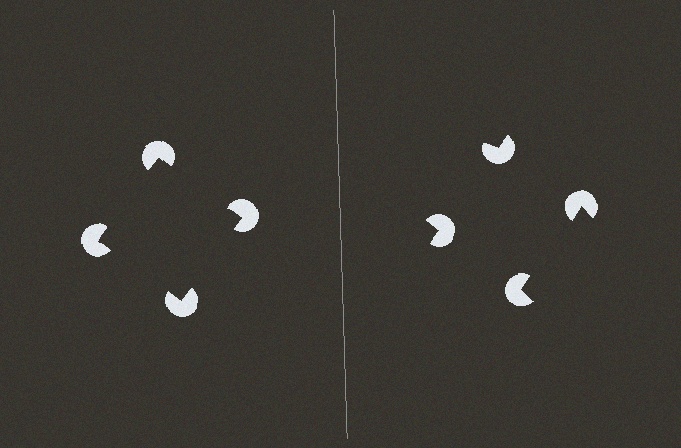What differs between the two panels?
The pac-man discs are positioned identically on both sides; only the wedge orientations differ. On the left they align to a square; on the right they are misaligned.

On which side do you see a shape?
An illusory square appears on the left side. On the right side the wedge cuts are rotated, so no coherent shape forms.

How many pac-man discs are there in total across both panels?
8 — 4 on each side.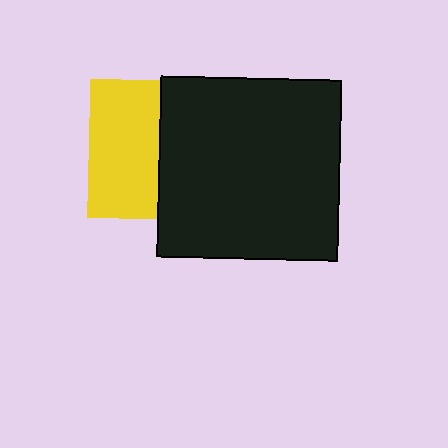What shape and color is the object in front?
The object in front is a black square.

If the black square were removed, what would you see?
You would see the complete yellow square.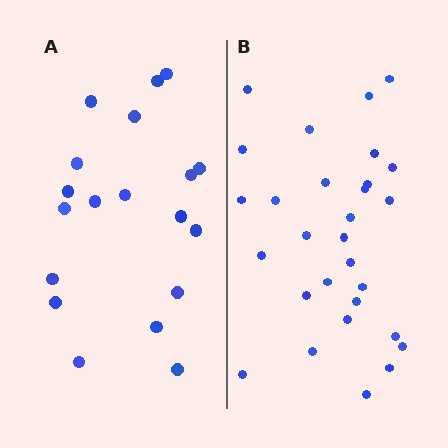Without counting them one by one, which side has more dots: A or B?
Region B (the right region) has more dots.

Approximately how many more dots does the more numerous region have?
Region B has roughly 10 or so more dots than region A.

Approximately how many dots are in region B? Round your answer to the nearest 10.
About 30 dots. (The exact count is 29, which rounds to 30.)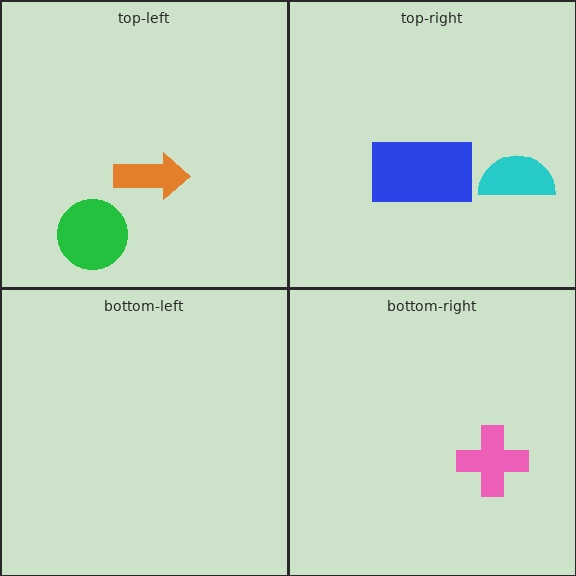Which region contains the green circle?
The top-left region.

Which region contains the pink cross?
The bottom-right region.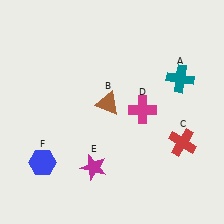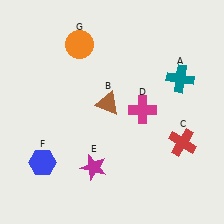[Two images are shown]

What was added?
An orange circle (G) was added in Image 2.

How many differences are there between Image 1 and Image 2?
There is 1 difference between the two images.